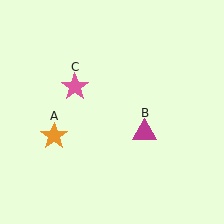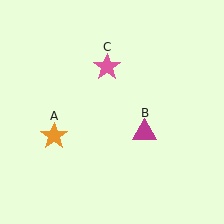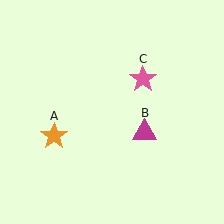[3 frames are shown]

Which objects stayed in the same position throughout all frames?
Orange star (object A) and magenta triangle (object B) remained stationary.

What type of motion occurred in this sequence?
The pink star (object C) rotated clockwise around the center of the scene.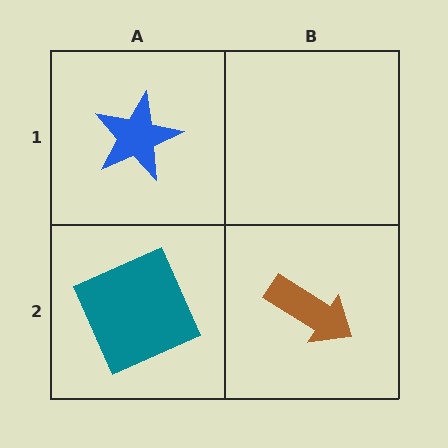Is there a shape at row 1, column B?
No, that cell is empty.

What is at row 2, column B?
A brown arrow.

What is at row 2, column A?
A teal square.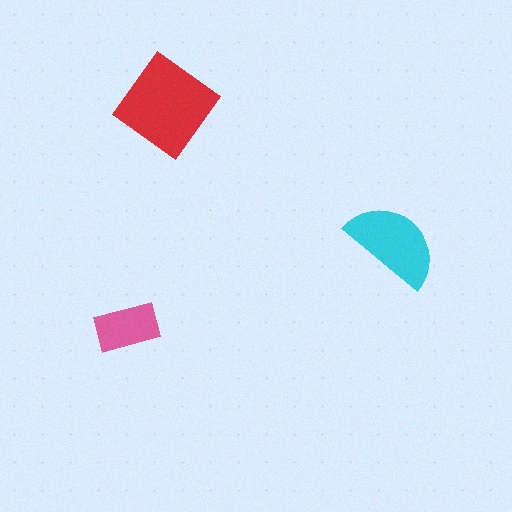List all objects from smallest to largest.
The pink rectangle, the cyan semicircle, the red diamond.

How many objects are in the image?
There are 3 objects in the image.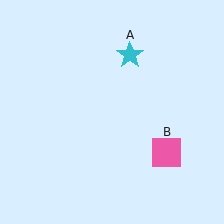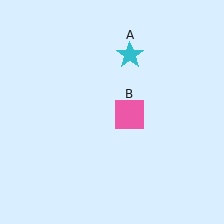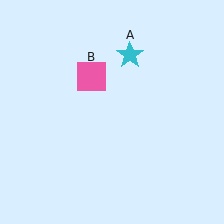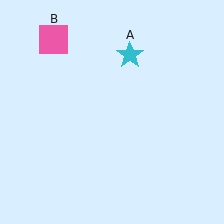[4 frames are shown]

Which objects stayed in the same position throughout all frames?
Cyan star (object A) remained stationary.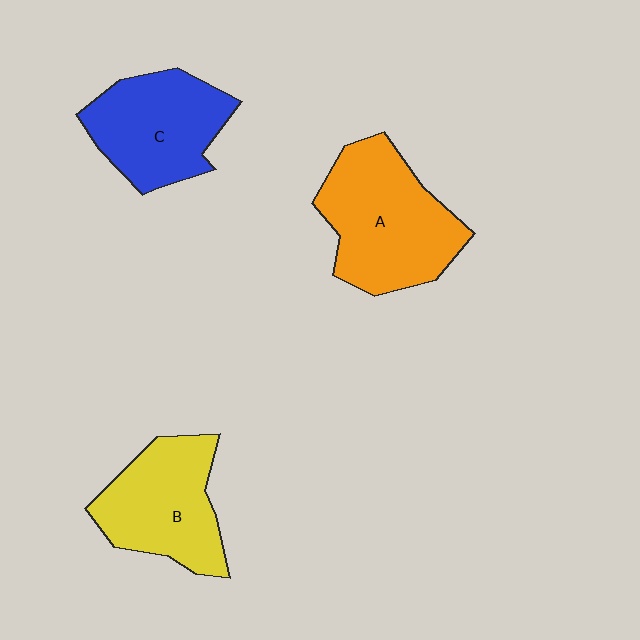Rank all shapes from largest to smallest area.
From largest to smallest: A (orange), B (yellow), C (blue).